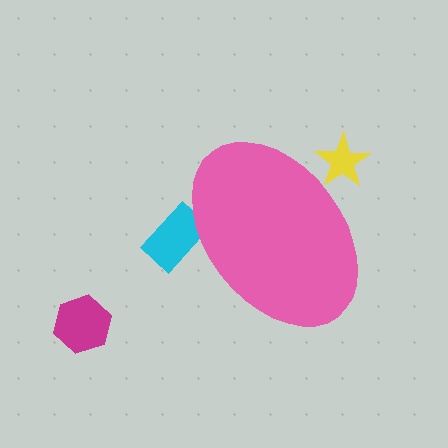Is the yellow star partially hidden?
Yes, the yellow star is partially hidden behind the pink ellipse.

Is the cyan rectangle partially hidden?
Yes, the cyan rectangle is partially hidden behind the pink ellipse.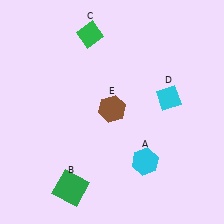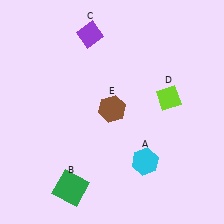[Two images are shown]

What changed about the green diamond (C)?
In Image 1, C is green. In Image 2, it changed to purple.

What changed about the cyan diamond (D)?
In Image 1, D is cyan. In Image 2, it changed to lime.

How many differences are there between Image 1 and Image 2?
There are 2 differences between the two images.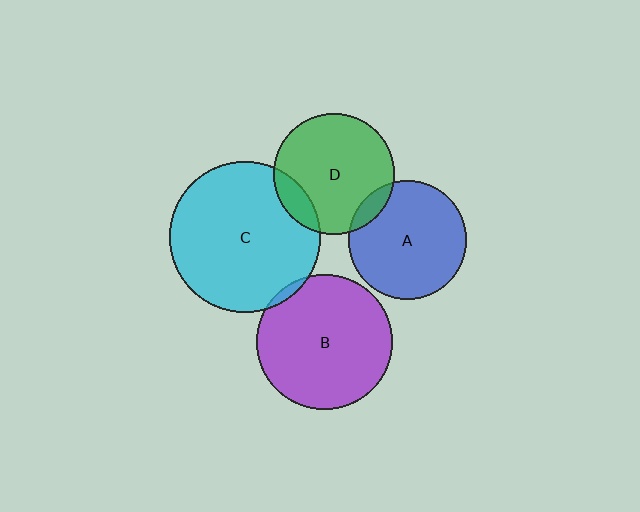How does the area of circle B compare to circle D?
Approximately 1.3 times.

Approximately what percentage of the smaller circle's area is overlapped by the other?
Approximately 15%.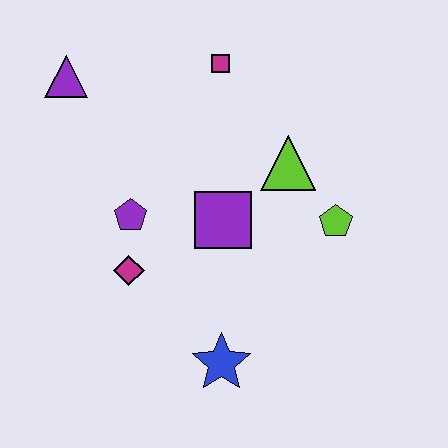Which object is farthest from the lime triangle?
The purple triangle is farthest from the lime triangle.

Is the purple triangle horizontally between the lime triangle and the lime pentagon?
No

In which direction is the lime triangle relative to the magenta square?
The lime triangle is below the magenta square.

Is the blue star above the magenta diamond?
No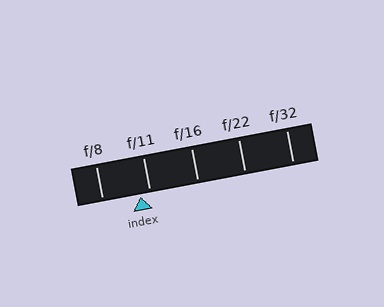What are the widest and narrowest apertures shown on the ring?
The widest aperture shown is f/8 and the narrowest is f/32.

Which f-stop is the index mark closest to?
The index mark is closest to f/11.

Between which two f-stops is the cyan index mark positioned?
The index mark is between f/8 and f/11.